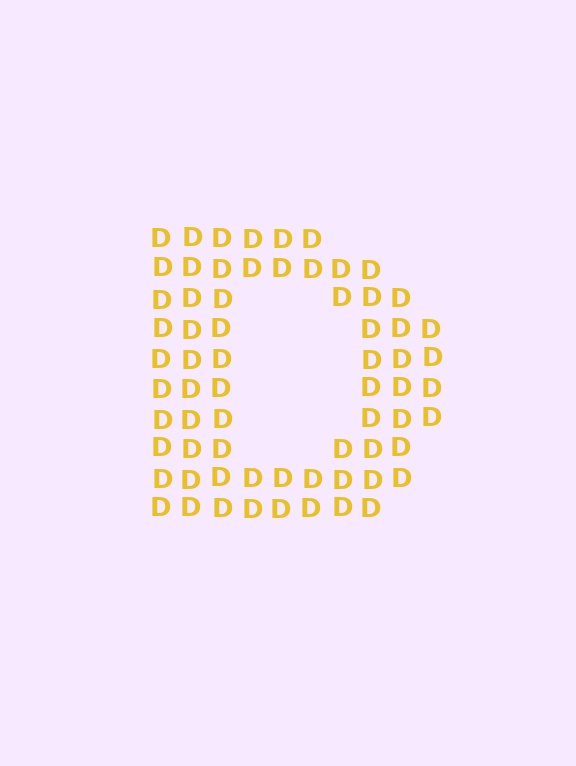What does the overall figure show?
The overall figure shows the letter D.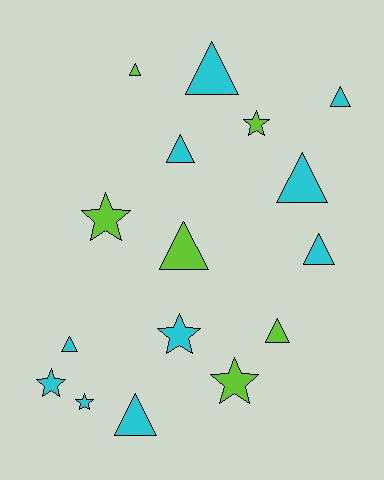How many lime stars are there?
There are 3 lime stars.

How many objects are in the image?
There are 16 objects.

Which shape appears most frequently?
Triangle, with 10 objects.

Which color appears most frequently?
Cyan, with 10 objects.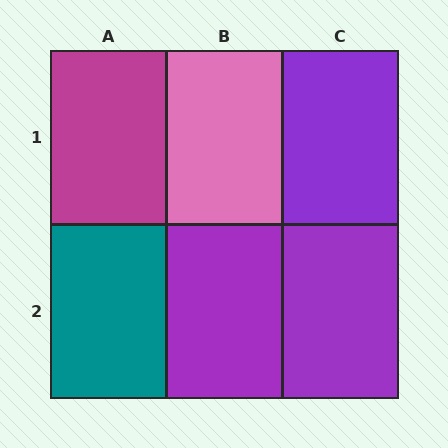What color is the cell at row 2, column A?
Teal.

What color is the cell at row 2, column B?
Purple.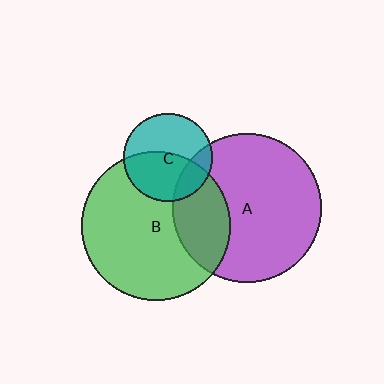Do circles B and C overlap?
Yes.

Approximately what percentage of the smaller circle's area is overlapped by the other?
Approximately 50%.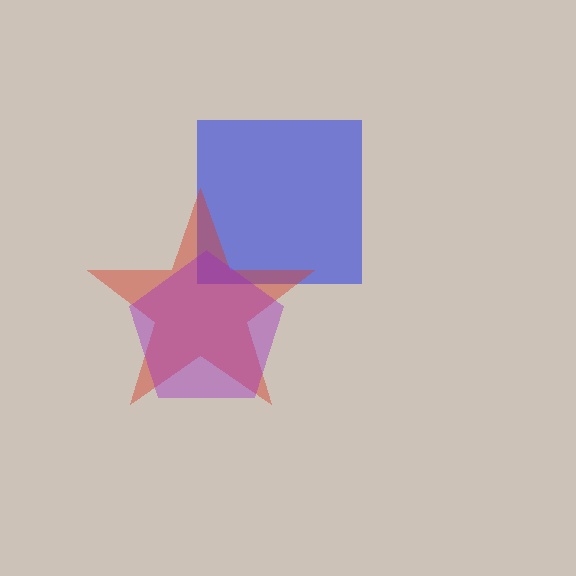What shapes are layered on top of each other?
The layered shapes are: a blue square, a red star, a purple pentagon.